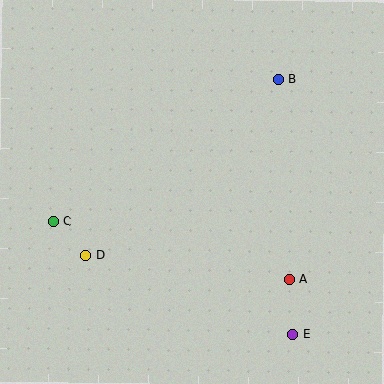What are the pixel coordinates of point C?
Point C is at (53, 221).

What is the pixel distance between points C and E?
The distance between C and E is 265 pixels.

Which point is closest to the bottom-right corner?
Point E is closest to the bottom-right corner.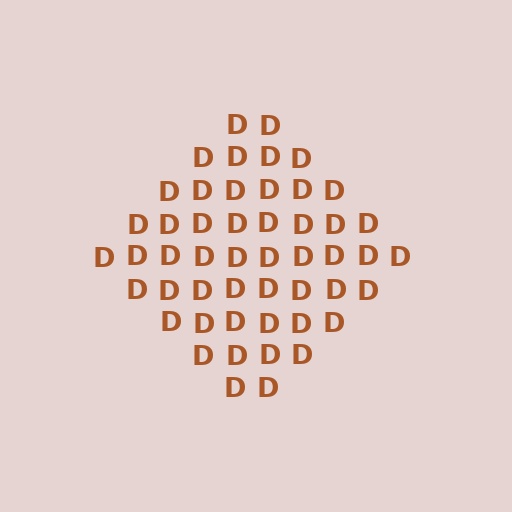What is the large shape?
The large shape is a diamond.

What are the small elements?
The small elements are letter D's.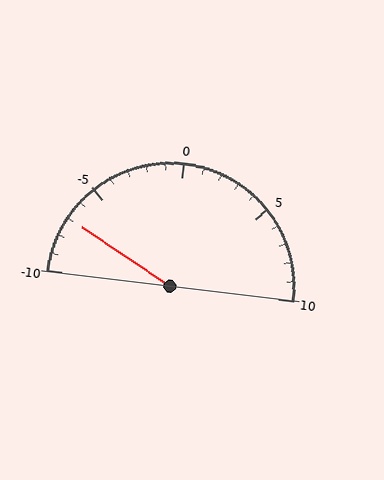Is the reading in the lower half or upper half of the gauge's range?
The reading is in the lower half of the range (-10 to 10).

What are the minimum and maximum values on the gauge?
The gauge ranges from -10 to 10.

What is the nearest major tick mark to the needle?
The nearest major tick mark is -5.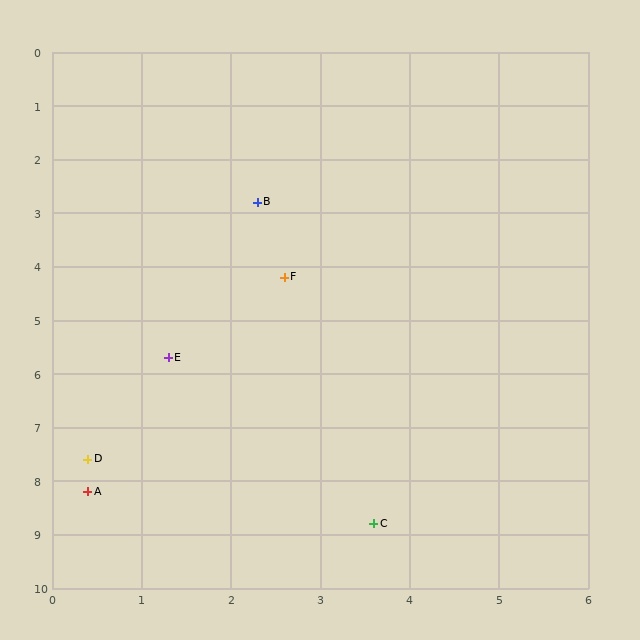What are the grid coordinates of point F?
Point F is at approximately (2.6, 4.2).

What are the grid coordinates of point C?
Point C is at approximately (3.6, 8.8).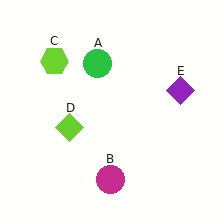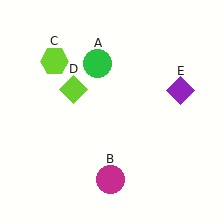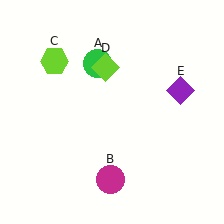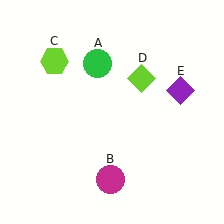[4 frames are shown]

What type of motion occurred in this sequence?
The lime diamond (object D) rotated clockwise around the center of the scene.